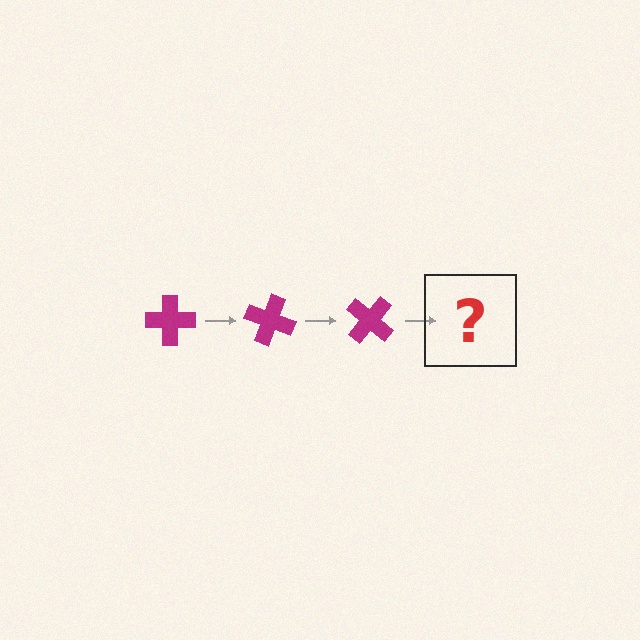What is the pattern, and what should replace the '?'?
The pattern is that the cross rotates 20 degrees each step. The '?' should be a magenta cross rotated 60 degrees.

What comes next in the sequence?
The next element should be a magenta cross rotated 60 degrees.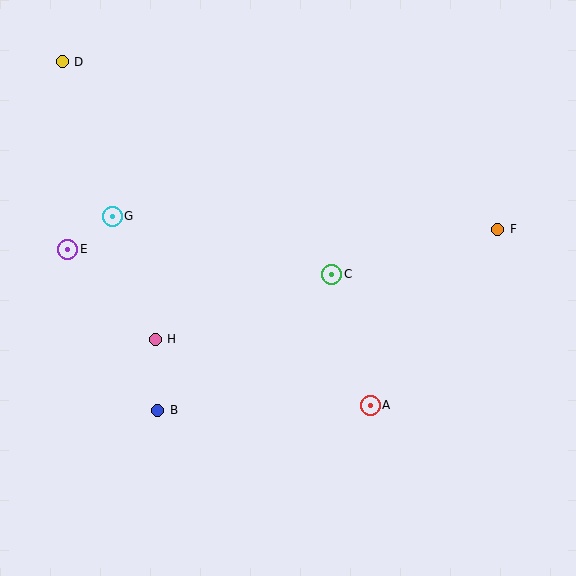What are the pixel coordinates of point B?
Point B is at (158, 410).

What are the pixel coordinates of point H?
Point H is at (155, 339).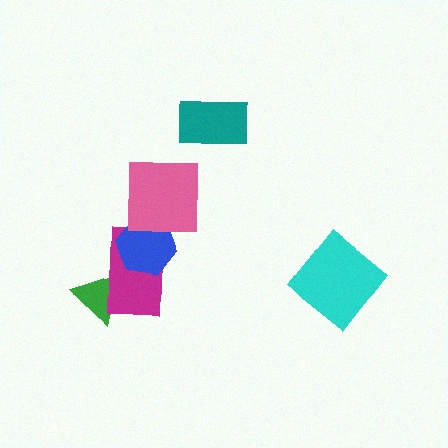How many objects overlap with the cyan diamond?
0 objects overlap with the cyan diamond.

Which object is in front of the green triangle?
The magenta rectangle is in front of the green triangle.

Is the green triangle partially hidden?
Yes, it is partially covered by another shape.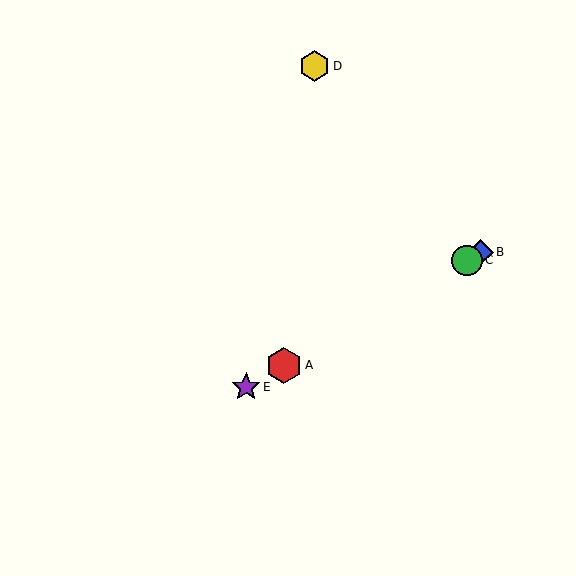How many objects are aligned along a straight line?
4 objects (A, B, C, E) are aligned along a straight line.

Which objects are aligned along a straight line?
Objects A, B, C, E are aligned along a straight line.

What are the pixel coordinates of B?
Object B is at (481, 252).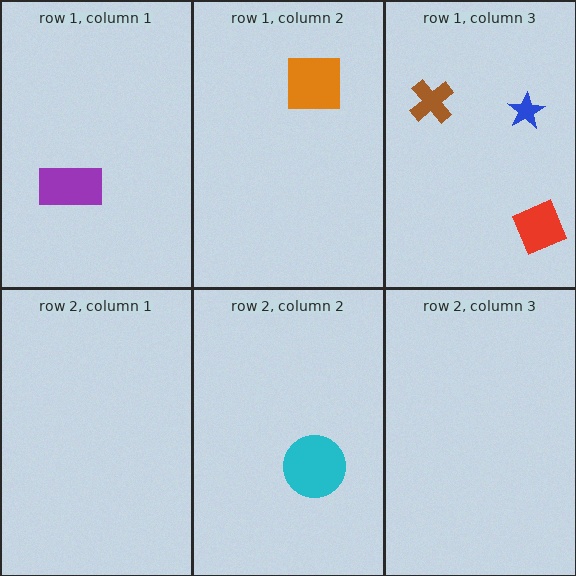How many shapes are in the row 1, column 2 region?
1.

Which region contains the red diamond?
The row 1, column 3 region.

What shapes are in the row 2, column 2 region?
The cyan circle.